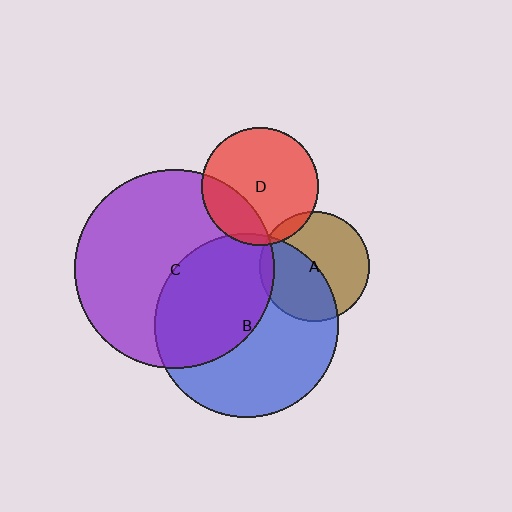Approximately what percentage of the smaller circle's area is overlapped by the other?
Approximately 5%.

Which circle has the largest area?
Circle C (purple).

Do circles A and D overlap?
Yes.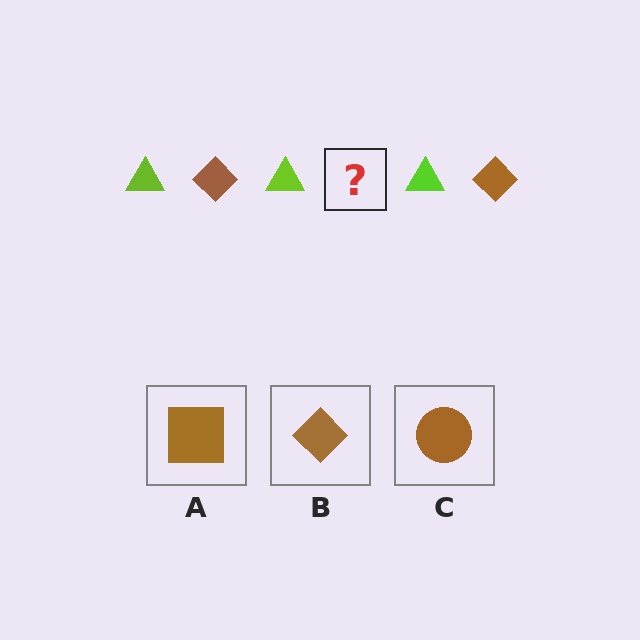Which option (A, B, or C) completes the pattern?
B.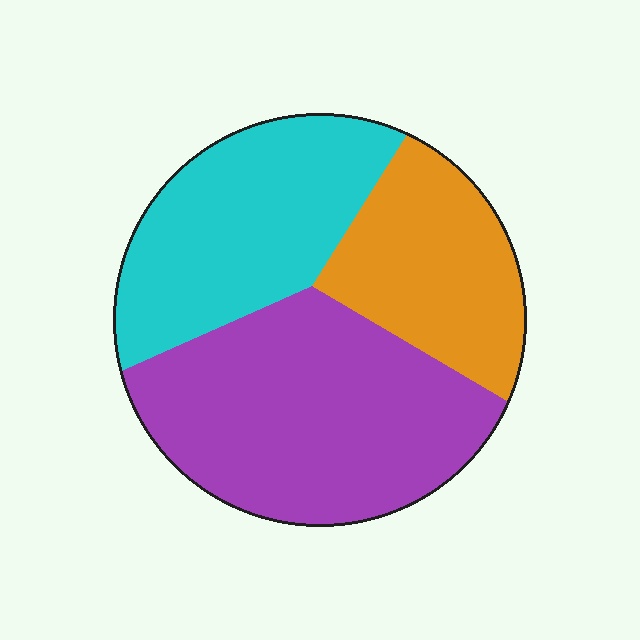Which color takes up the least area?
Orange, at roughly 25%.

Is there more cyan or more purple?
Purple.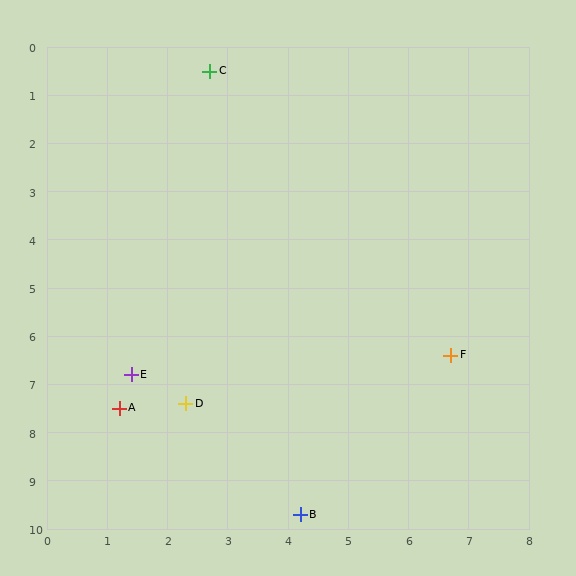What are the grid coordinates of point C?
Point C is at approximately (2.7, 0.5).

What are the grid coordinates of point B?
Point B is at approximately (4.2, 9.7).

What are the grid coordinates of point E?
Point E is at approximately (1.4, 6.8).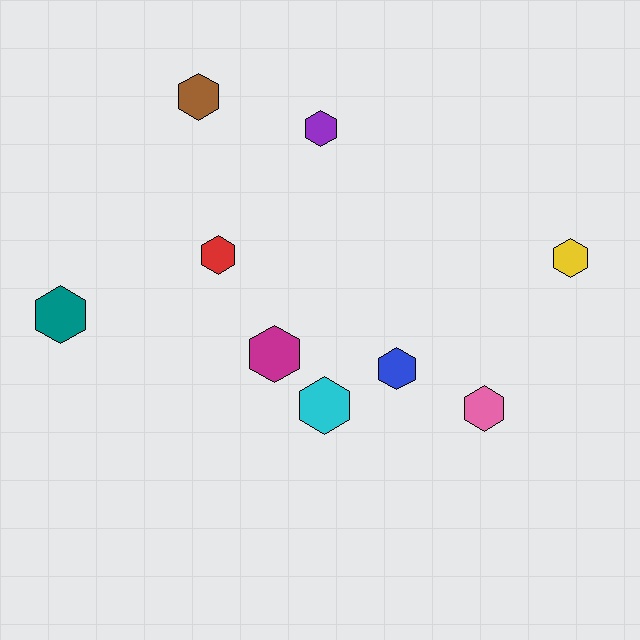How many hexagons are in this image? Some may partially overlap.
There are 9 hexagons.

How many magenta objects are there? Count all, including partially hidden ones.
There is 1 magenta object.